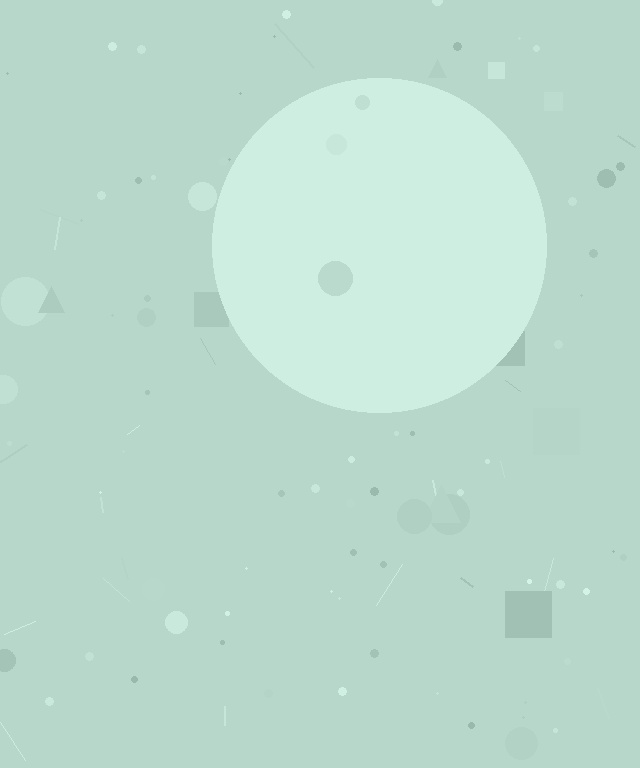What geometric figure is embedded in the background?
A circle is embedded in the background.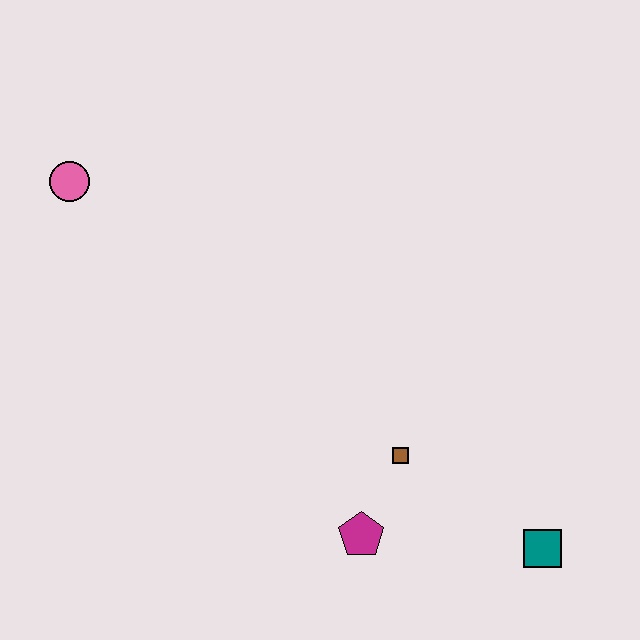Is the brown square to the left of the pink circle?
No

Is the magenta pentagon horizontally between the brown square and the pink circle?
Yes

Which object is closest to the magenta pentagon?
The brown square is closest to the magenta pentagon.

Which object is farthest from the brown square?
The pink circle is farthest from the brown square.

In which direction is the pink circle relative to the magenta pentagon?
The pink circle is above the magenta pentagon.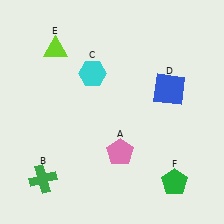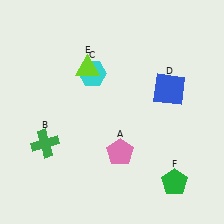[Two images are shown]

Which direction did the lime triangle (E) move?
The lime triangle (E) moved right.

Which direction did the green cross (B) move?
The green cross (B) moved up.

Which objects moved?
The objects that moved are: the green cross (B), the lime triangle (E).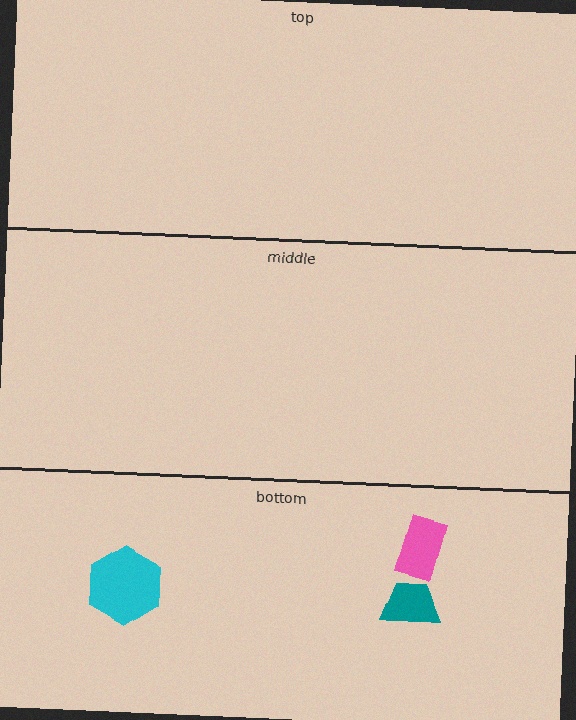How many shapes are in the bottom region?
3.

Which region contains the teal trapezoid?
The bottom region.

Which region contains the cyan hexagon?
The bottom region.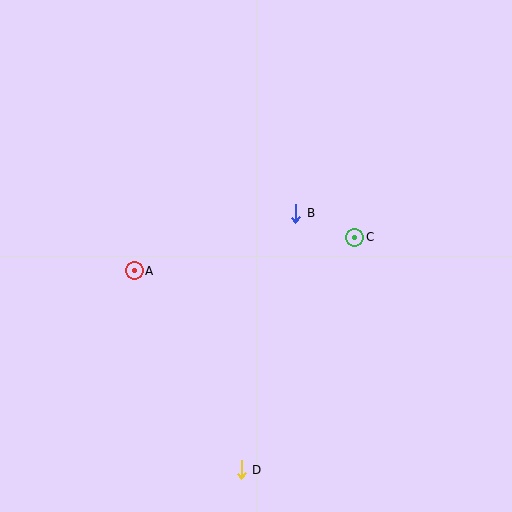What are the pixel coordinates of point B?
Point B is at (296, 213).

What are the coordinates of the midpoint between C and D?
The midpoint between C and D is at (298, 354).